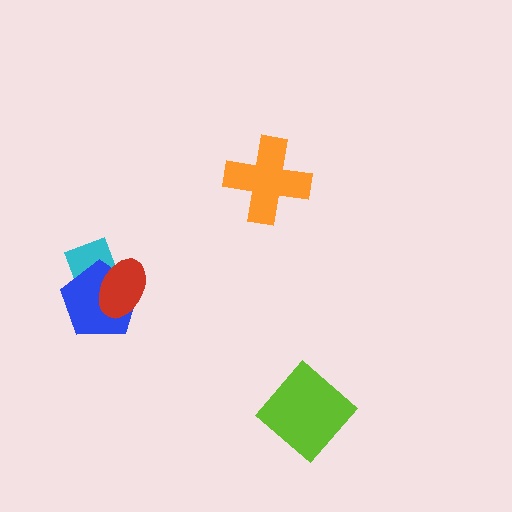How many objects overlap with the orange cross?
0 objects overlap with the orange cross.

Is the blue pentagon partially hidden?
Yes, it is partially covered by another shape.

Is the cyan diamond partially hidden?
Yes, it is partially covered by another shape.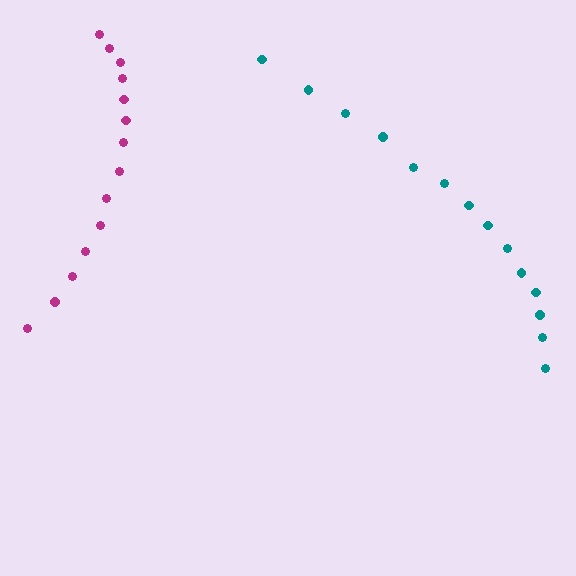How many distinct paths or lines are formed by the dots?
There are 2 distinct paths.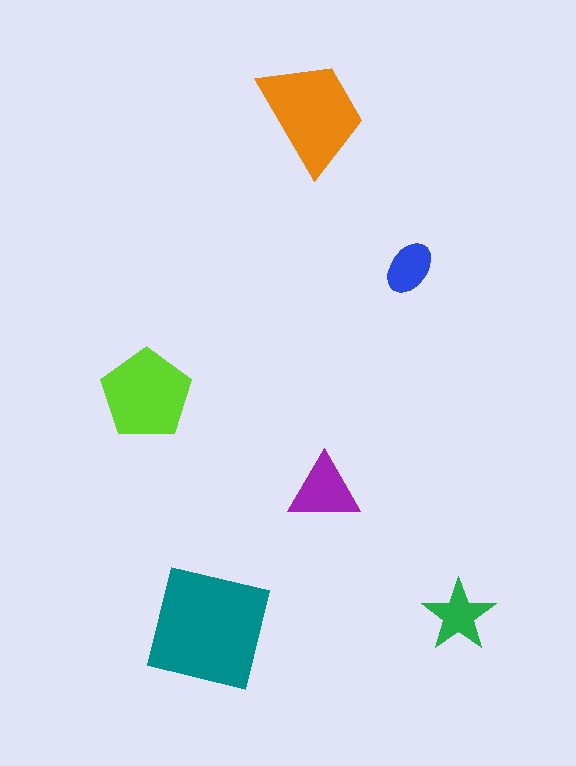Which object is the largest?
The teal square.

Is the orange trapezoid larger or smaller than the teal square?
Smaller.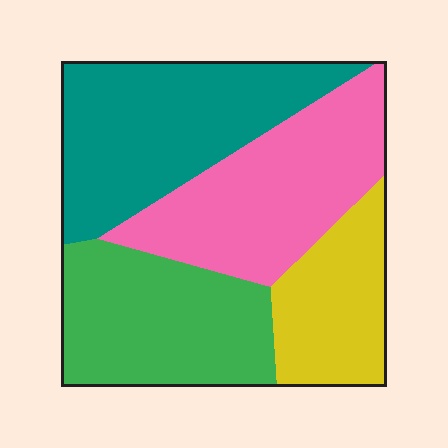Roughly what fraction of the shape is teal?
Teal takes up about one third (1/3) of the shape.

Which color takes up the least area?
Yellow, at roughly 15%.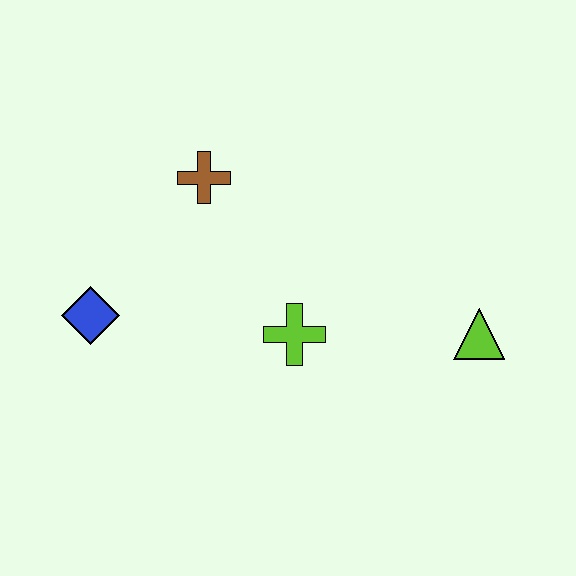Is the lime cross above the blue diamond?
No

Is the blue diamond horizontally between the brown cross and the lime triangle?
No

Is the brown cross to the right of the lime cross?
No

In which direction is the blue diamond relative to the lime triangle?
The blue diamond is to the left of the lime triangle.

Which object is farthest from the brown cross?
The lime triangle is farthest from the brown cross.